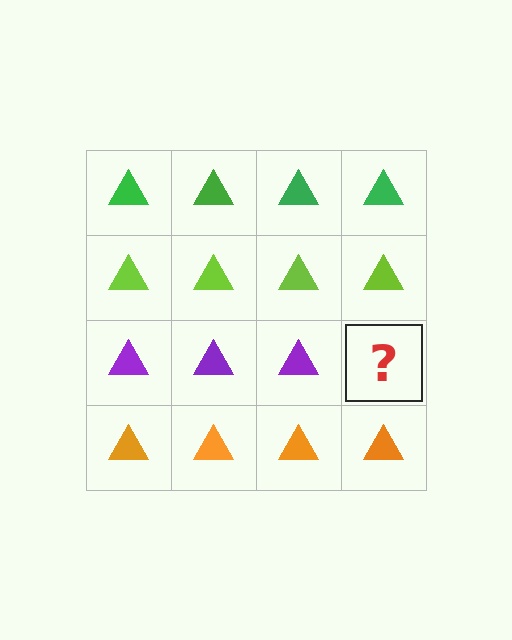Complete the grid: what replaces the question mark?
The question mark should be replaced with a purple triangle.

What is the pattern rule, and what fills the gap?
The rule is that each row has a consistent color. The gap should be filled with a purple triangle.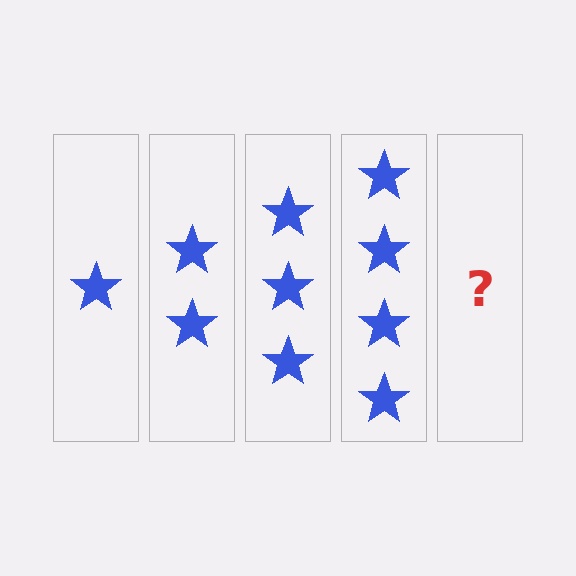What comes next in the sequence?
The next element should be 5 stars.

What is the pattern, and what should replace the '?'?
The pattern is that each step adds one more star. The '?' should be 5 stars.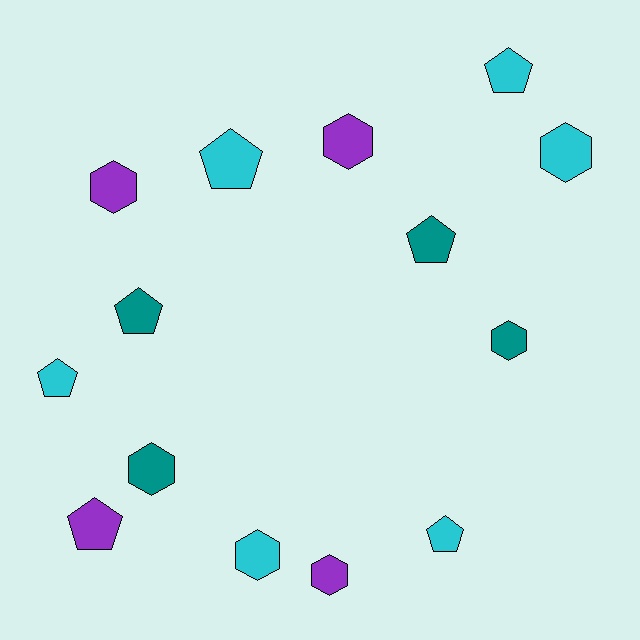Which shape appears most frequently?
Hexagon, with 7 objects.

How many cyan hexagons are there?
There are 2 cyan hexagons.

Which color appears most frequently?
Cyan, with 6 objects.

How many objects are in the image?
There are 14 objects.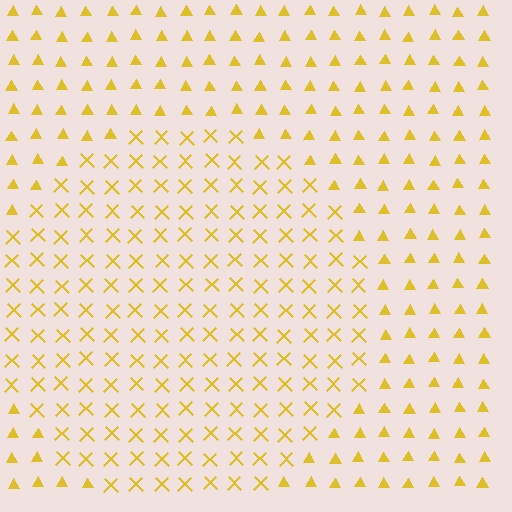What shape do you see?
I see a circle.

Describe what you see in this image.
The image is filled with small yellow elements arranged in a uniform grid. A circle-shaped region contains X marks, while the surrounding area contains triangles. The boundary is defined purely by the change in element shape.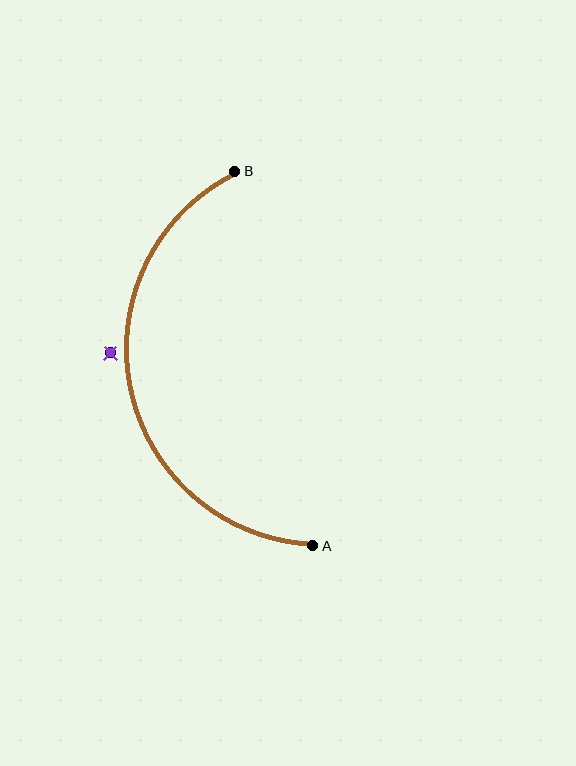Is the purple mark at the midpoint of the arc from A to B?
No — the purple mark does not lie on the arc at all. It sits slightly outside the curve.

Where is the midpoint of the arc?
The arc midpoint is the point on the curve farthest from the straight line joining A and B. It sits to the left of that line.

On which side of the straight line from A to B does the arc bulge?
The arc bulges to the left of the straight line connecting A and B.